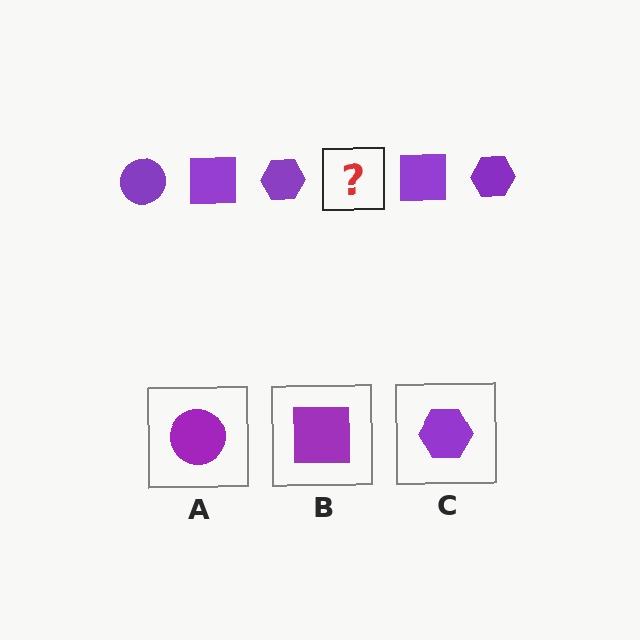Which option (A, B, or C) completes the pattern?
A.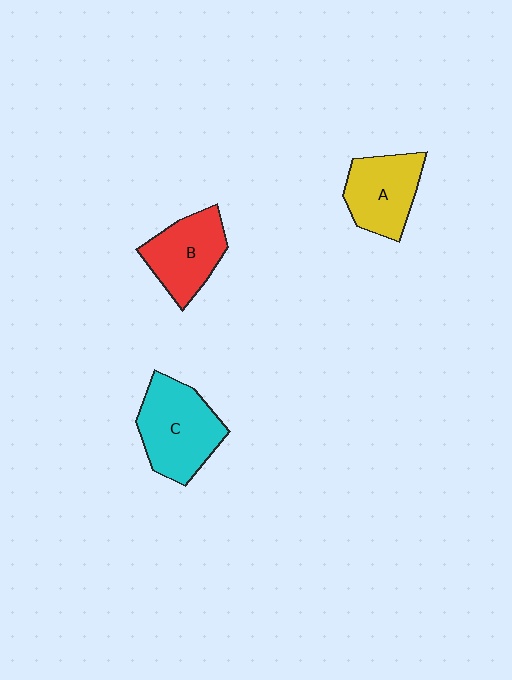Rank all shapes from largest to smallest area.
From largest to smallest: C (cyan), B (red), A (yellow).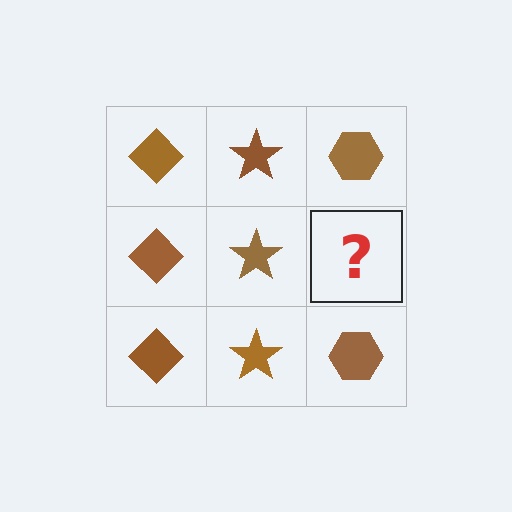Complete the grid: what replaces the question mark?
The question mark should be replaced with a brown hexagon.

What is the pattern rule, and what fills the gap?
The rule is that each column has a consistent shape. The gap should be filled with a brown hexagon.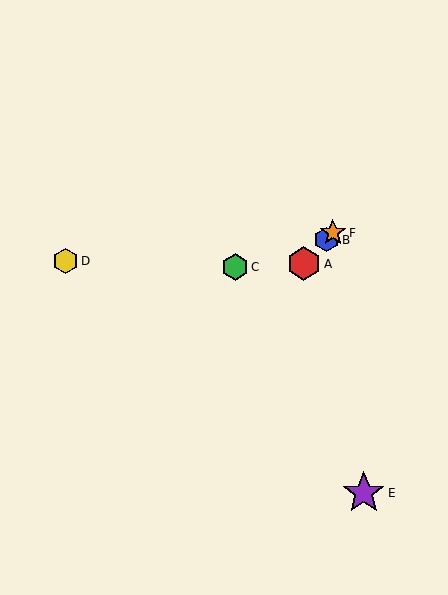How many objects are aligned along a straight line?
3 objects (A, B, F) are aligned along a straight line.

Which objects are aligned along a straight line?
Objects A, B, F are aligned along a straight line.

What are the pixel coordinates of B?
Object B is at (326, 240).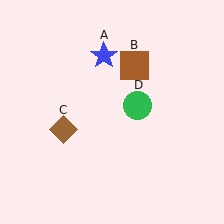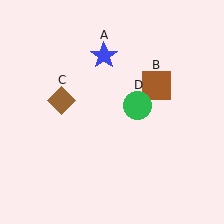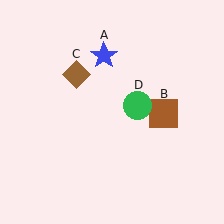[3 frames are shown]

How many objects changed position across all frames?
2 objects changed position: brown square (object B), brown diamond (object C).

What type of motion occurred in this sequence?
The brown square (object B), brown diamond (object C) rotated clockwise around the center of the scene.